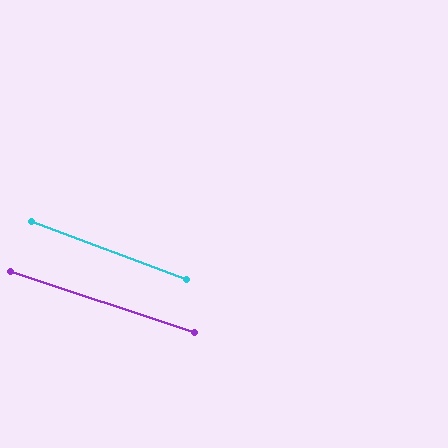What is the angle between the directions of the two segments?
Approximately 2 degrees.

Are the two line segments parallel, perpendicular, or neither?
Parallel — their directions differ by only 2.0°.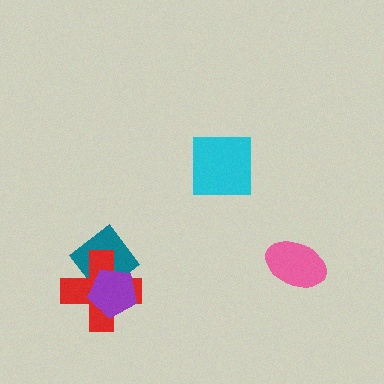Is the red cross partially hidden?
Yes, it is partially covered by another shape.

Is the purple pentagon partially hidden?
No, no other shape covers it.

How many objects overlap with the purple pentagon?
2 objects overlap with the purple pentagon.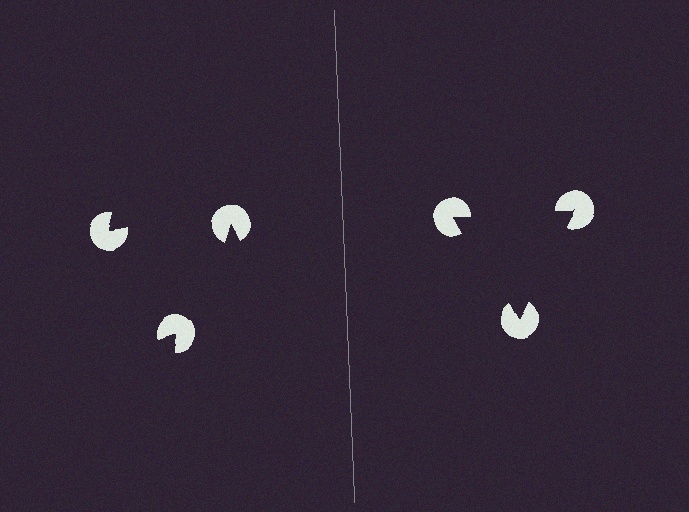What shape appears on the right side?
An illusory triangle.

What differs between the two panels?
The pac-man discs are positioned identically on both sides; only the wedge orientations differ. On the right they align to a triangle; on the left they are misaligned.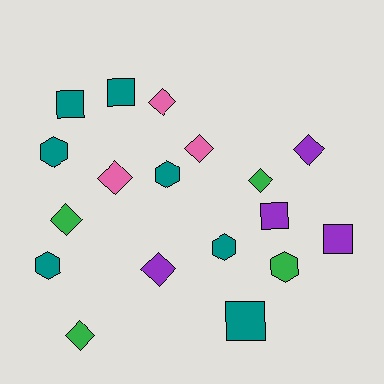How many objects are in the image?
There are 18 objects.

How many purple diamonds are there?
There are 2 purple diamonds.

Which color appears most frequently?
Teal, with 7 objects.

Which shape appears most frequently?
Diamond, with 8 objects.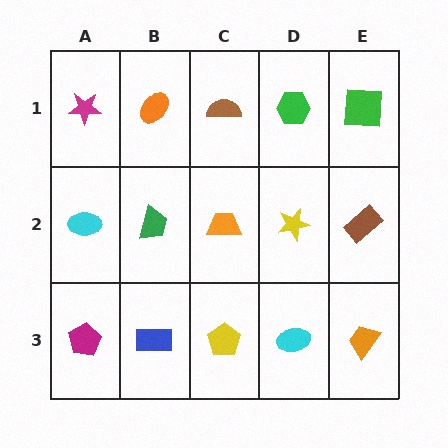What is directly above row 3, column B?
A green trapezoid.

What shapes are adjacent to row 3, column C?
An orange trapezoid (row 2, column C), a blue rectangle (row 3, column B), a cyan ellipse (row 3, column D).